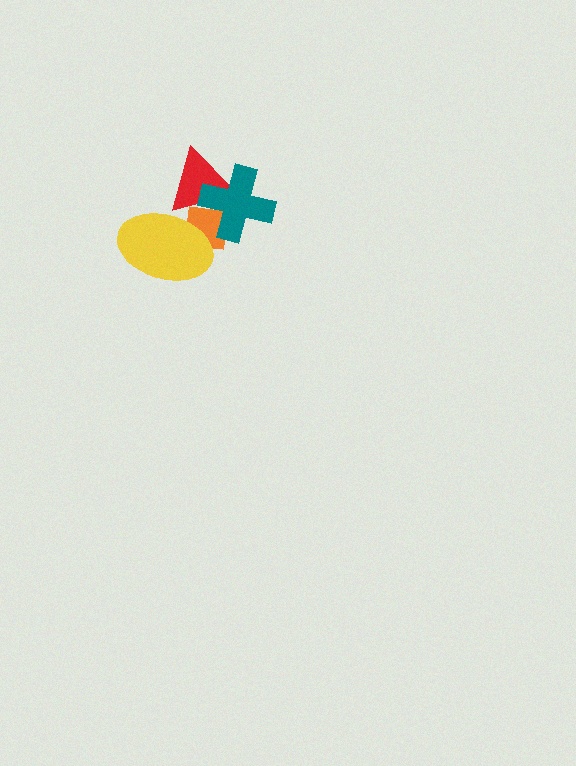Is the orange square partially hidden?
Yes, it is partially covered by another shape.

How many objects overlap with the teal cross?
2 objects overlap with the teal cross.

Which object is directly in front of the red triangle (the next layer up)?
The teal cross is directly in front of the red triangle.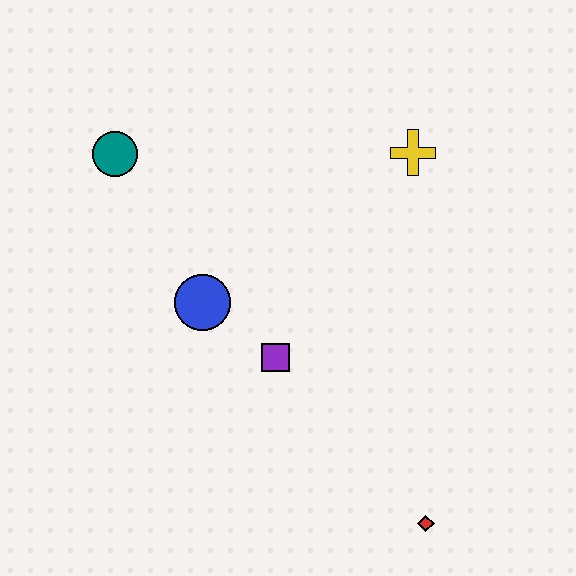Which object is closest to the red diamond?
The purple square is closest to the red diamond.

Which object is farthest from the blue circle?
The red diamond is farthest from the blue circle.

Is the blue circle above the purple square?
Yes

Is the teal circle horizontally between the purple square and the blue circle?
No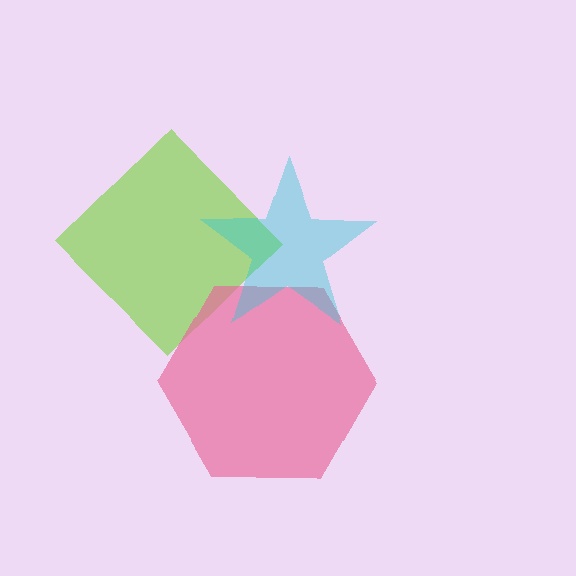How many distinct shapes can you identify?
There are 3 distinct shapes: a lime diamond, a pink hexagon, a cyan star.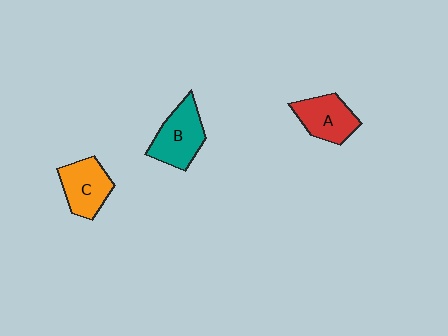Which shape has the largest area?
Shape B (teal).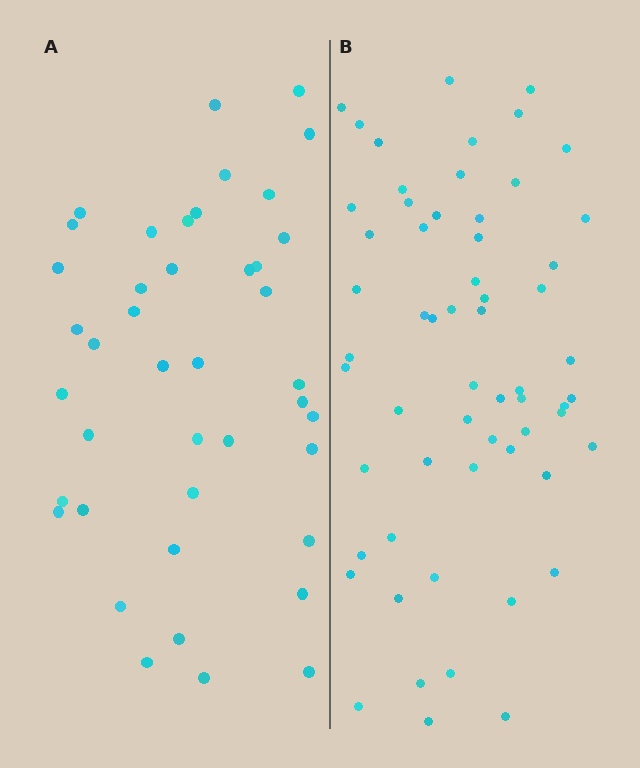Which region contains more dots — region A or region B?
Region B (the right region) has more dots.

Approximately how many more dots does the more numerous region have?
Region B has approximately 20 more dots than region A.